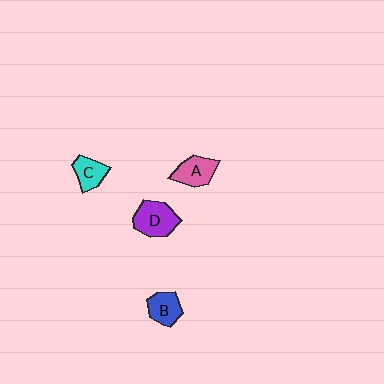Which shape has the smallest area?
Shape C (cyan).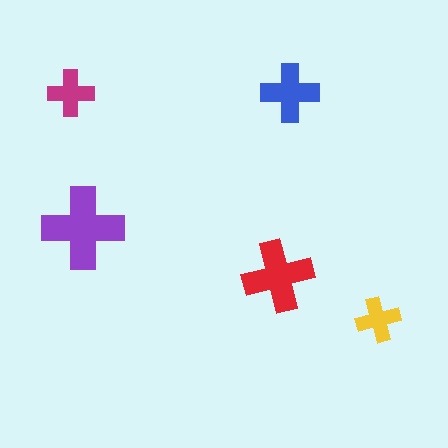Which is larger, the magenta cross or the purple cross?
The purple one.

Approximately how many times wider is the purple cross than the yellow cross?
About 2 times wider.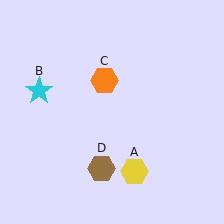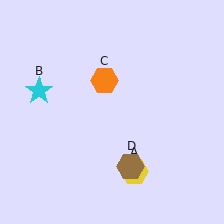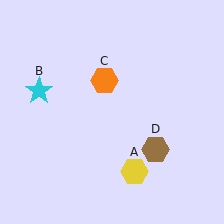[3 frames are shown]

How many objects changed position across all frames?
1 object changed position: brown hexagon (object D).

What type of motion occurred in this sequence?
The brown hexagon (object D) rotated counterclockwise around the center of the scene.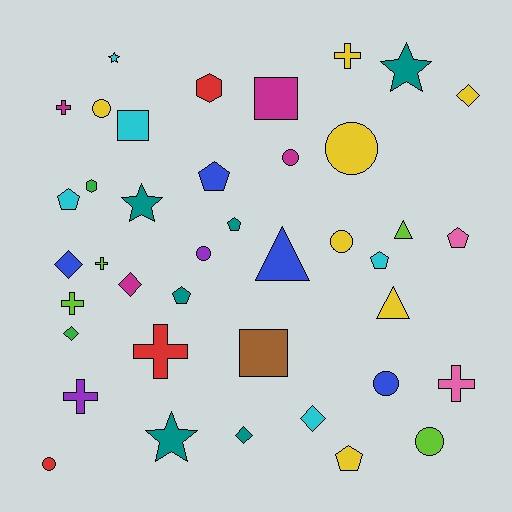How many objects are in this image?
There are 40 objects.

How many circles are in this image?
There are 8 circles.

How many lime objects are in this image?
There are 4 lime objects.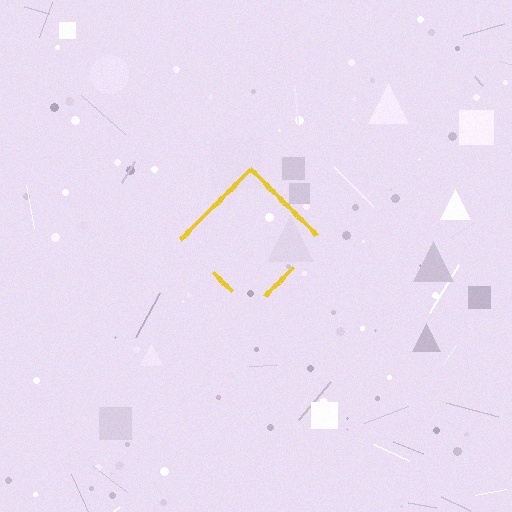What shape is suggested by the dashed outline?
The dashed outline suggests a diamond.